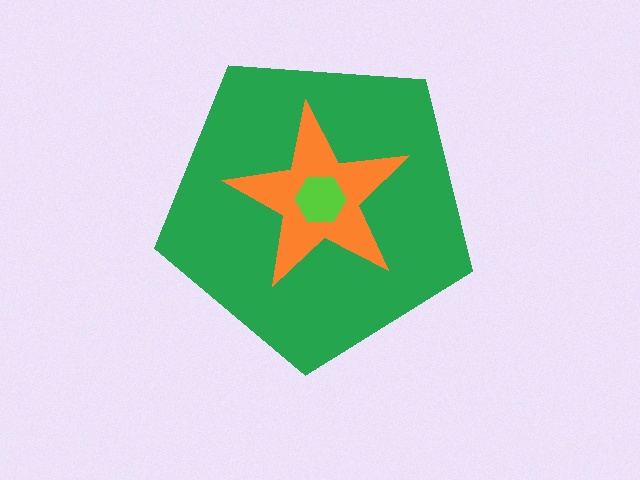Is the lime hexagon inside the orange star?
Yes.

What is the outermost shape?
The green pentagon.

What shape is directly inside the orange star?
The lime hexagon.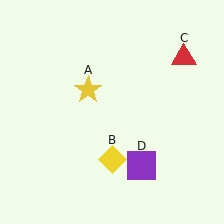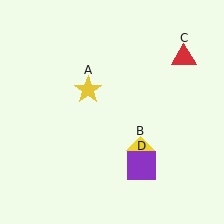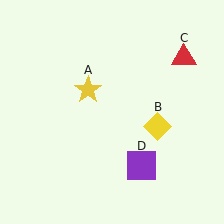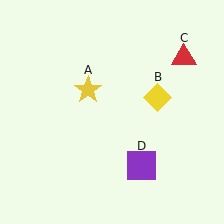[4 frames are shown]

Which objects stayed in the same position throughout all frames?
Yellow star (object A) and red triangle (object C) and purple square (object D) remained stationary.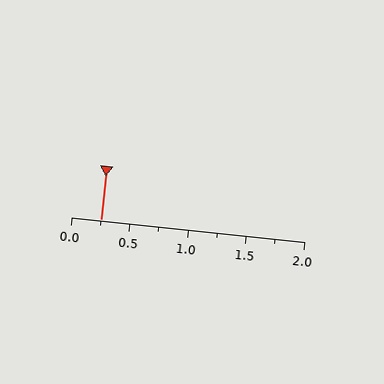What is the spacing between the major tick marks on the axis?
The major ticks are spaced 0.5 apart.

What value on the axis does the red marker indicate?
The marker indicates approximately 0.25.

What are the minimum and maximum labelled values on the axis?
The axis runs from 0.0 to 2.0.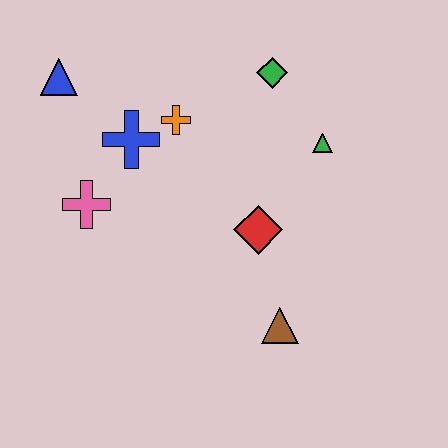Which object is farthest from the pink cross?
The green triangle is farthest from the pink cross.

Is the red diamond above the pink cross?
No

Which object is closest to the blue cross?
The orange cross is closest to the blue cross.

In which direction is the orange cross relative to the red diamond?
The orange cross is above the red diamond.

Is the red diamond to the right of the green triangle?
No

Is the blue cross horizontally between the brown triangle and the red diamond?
No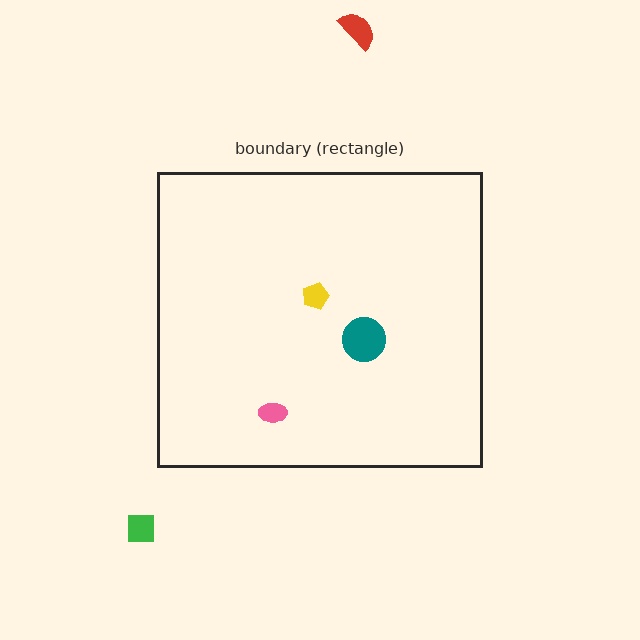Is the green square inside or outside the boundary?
Outside.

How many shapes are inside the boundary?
3 inside, 2 outside.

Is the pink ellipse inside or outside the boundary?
Inside.